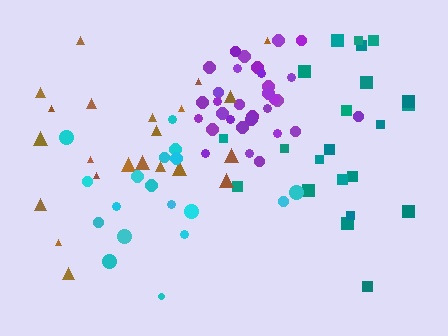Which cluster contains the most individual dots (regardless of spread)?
Purple (31).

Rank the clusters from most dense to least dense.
purple, cyan, brown, teal.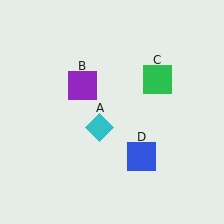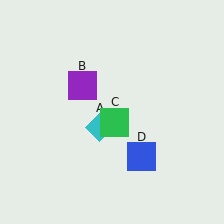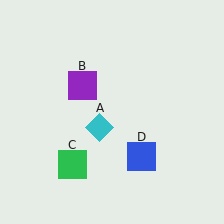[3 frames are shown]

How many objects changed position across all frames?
1 object changed position: green square (object C).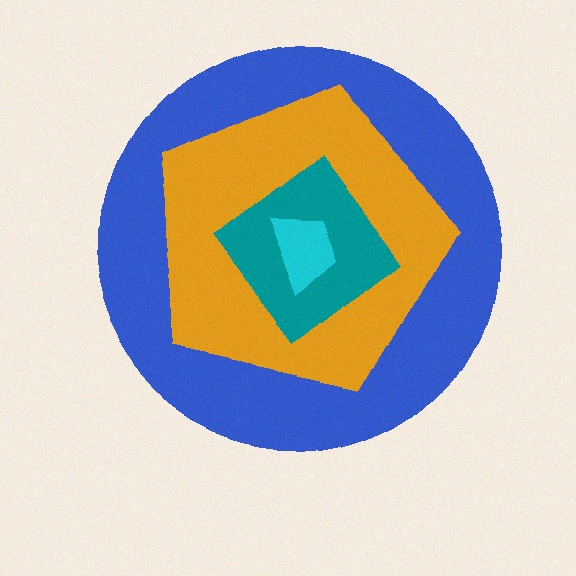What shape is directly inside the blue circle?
The orange pentagon.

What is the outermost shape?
The blue circle.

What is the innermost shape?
The cyan trapezoid.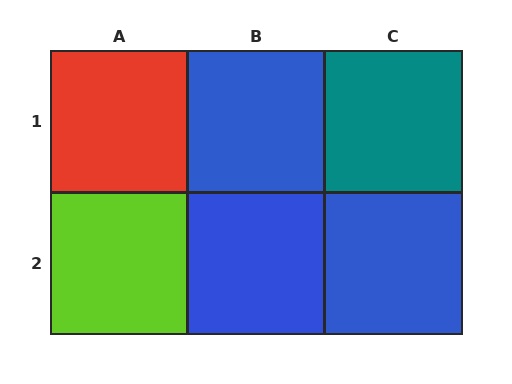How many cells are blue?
3 cells are blue.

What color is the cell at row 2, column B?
Blue.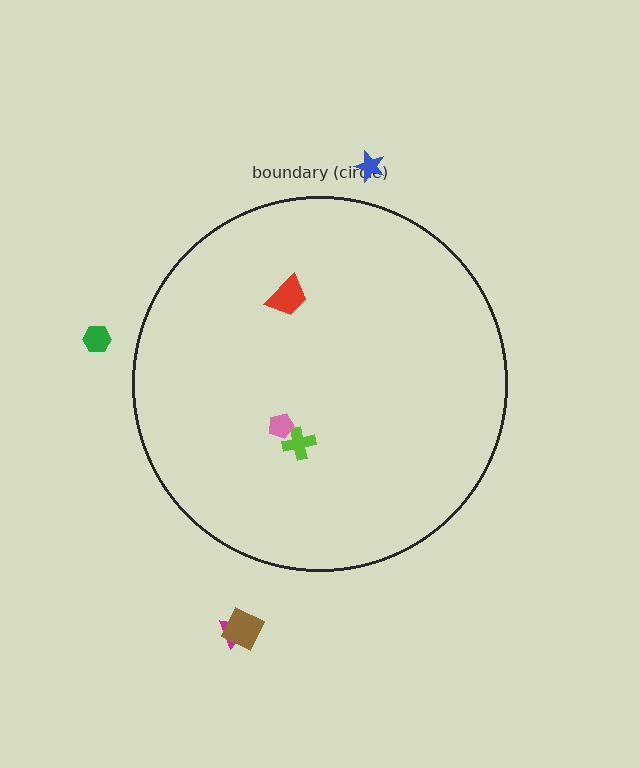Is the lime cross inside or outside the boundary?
Inside.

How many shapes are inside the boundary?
3 inside, 4 outside.